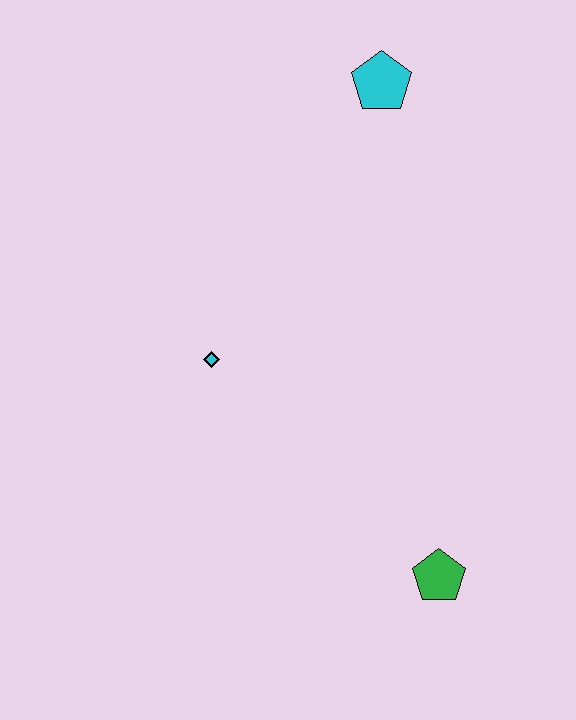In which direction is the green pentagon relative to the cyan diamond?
The green pentagon is to the right of the cyan diamond.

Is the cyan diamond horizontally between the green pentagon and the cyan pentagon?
No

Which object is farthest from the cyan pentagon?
The green pentagon is farthest from the cyan pentagon.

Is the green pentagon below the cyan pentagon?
Yes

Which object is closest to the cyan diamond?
The green pentagon is closest to the cyan diamond.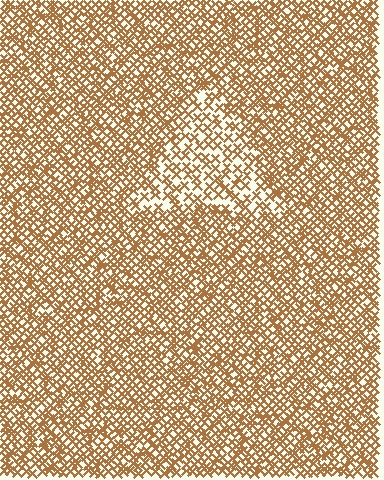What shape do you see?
I see a triangle.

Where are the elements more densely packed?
The elements are more densely packed outside the triangle boundary.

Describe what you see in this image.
The image contains small brown elements arranged at two different densities. A triangle-shaped region is visible where the elements are less densely packed than the surrounding area.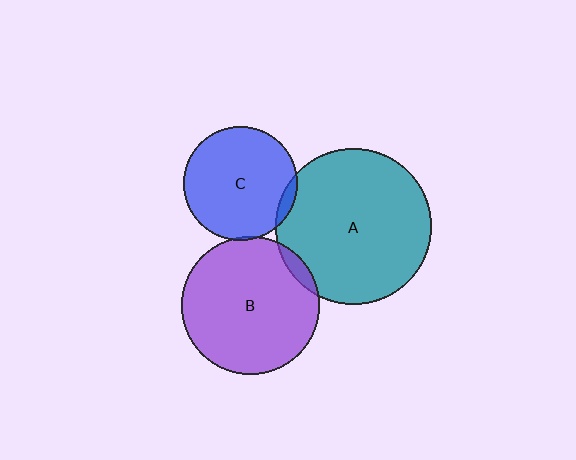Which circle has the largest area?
Circle A (teal).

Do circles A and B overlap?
Yes.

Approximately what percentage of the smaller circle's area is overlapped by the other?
Approximately 5%.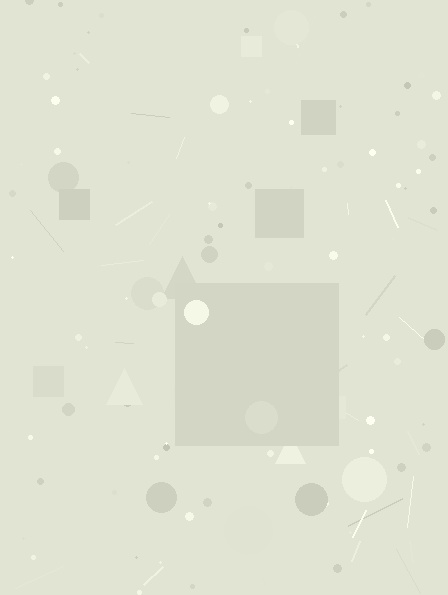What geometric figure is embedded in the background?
A square is embedded in the background.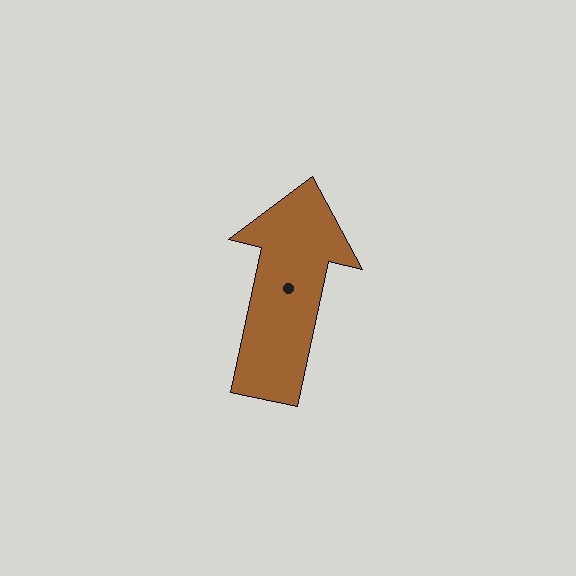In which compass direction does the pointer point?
North.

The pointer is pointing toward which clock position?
Roughly 12 o'clock.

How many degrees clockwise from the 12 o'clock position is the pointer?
Approximately 12 degrees.